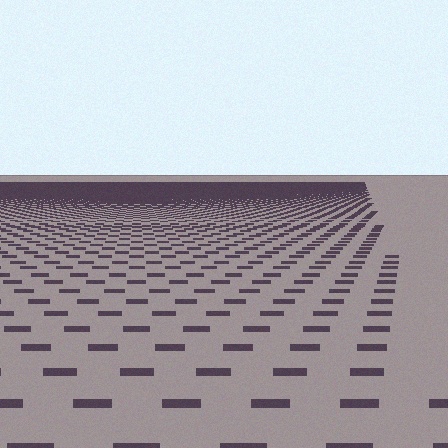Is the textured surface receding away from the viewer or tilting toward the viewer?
The surface is receding away from the viewer. Texture elements get smaller and denser toward the top.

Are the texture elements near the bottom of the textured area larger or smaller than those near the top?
Larger. Near the bottom, elements are closer to the viewer and appear at a bigger on-screen size.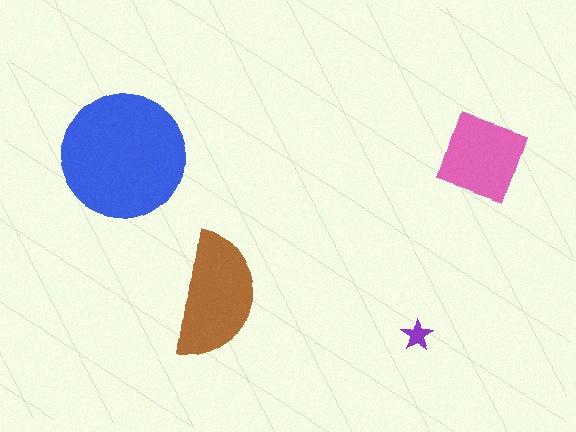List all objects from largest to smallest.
The blue circle, the brown semicircle, the pink square, the purple star.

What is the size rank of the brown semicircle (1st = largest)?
2nd.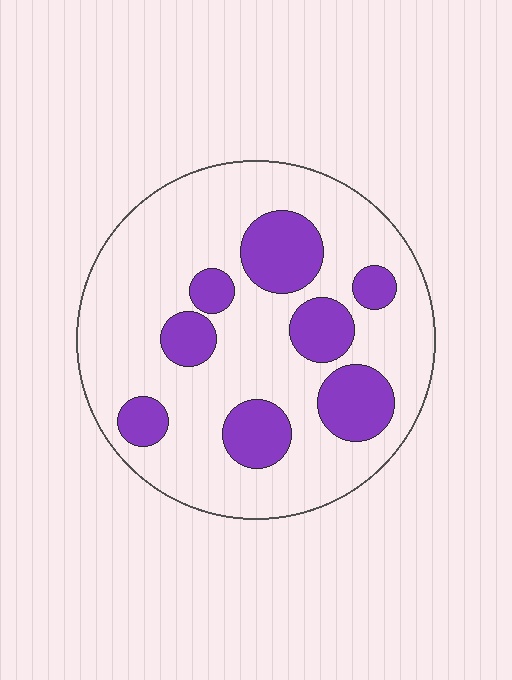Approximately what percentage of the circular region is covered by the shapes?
Approximately 25%.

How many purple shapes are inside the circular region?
8.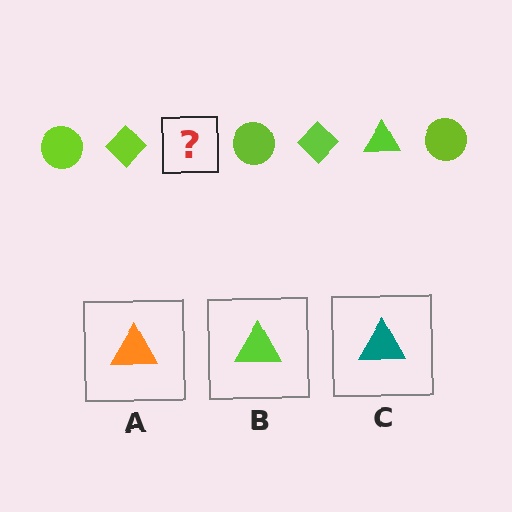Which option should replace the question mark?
Option B.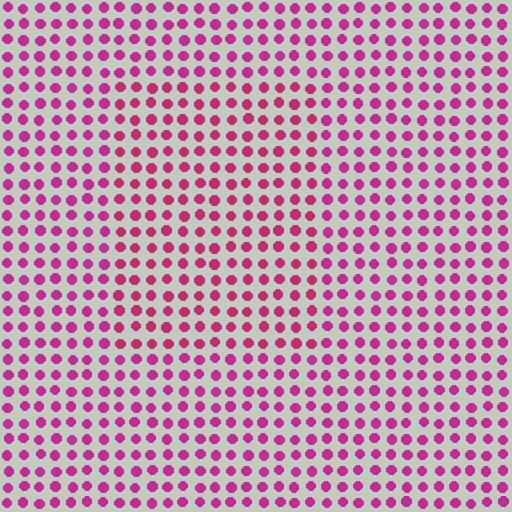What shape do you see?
I see a rectangle.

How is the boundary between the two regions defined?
The boundary is defined purely by a slight shift in hue (about 17 degrees). Spacing, size, and orientation are identical on both sides.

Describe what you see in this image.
The image is filled with small magenta elements in a uniform arrangement. A rectangle-shaped region is visible where the elements are tinted to a slightly different hue, forming a subtle color boundary.